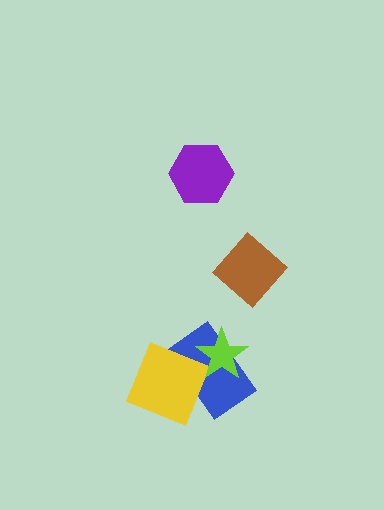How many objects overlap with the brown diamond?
0 objects overlap with the brown diamond.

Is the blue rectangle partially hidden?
Yes, it is partially covered by another shape.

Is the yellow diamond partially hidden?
Yes, it is partially covered by another shape.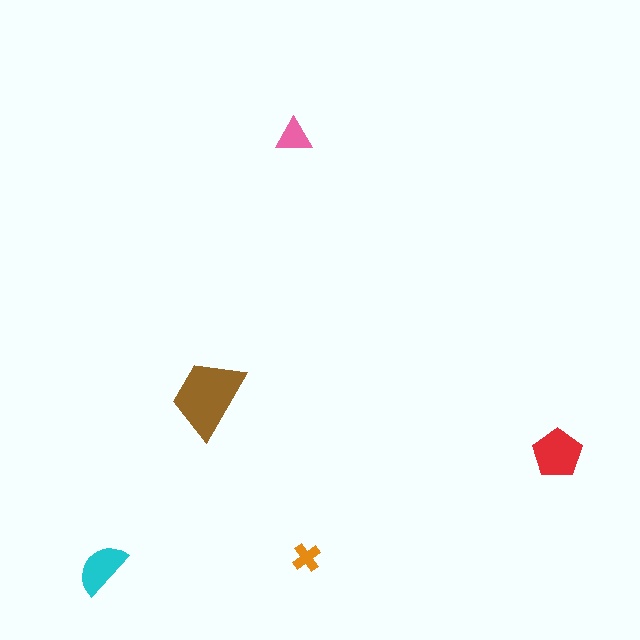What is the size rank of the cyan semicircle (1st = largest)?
3rd.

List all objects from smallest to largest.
The orange cross, the pink triangle, the cyan semicircle, the red pentagon, the brown trapezoid.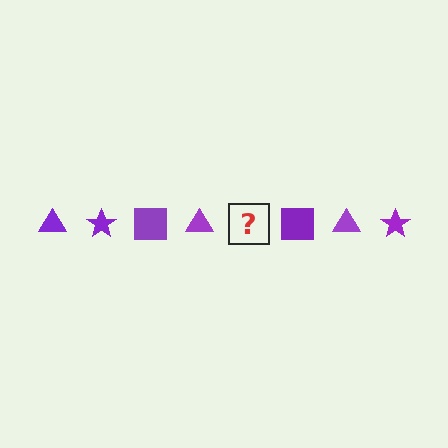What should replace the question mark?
The question mark should be replaced with a purple star.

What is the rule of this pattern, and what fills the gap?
The rule is that the pattern cycles through triangle, star, square shapes in purple. The gap should be filled with a purple star.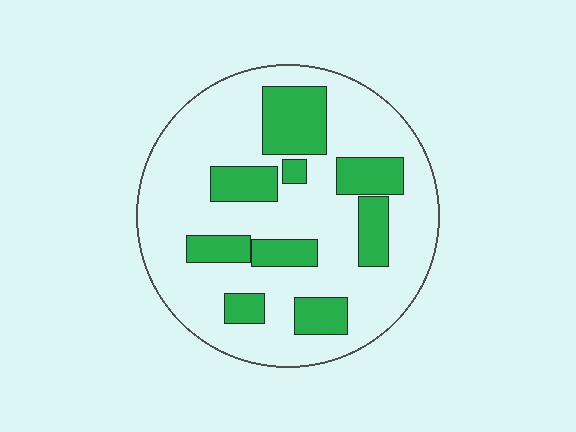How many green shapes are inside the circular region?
9.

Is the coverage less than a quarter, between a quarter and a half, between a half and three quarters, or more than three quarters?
Between a quarter and a half.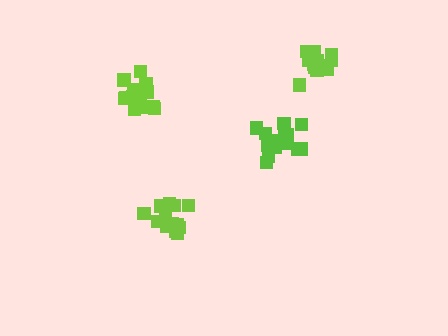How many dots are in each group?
Group 1: 13 dots, Group 2: 16 dots, Group 3: 16 dots, Group 4: 15 dots (60 total).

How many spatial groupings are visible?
There are 4 spatial groupings.